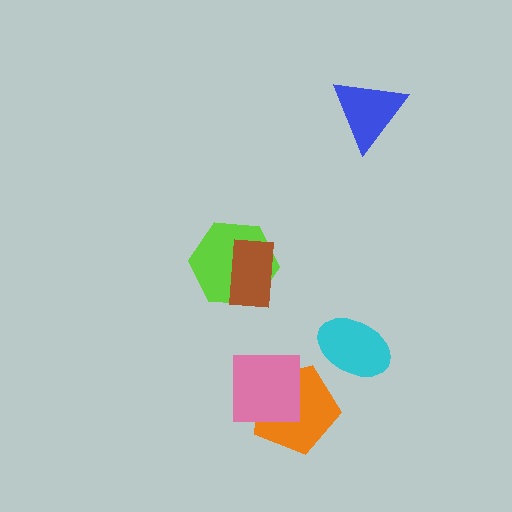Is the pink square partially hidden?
No, no other shape covers it.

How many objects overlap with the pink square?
1 object overlaps with the pink square.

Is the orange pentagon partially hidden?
Yes, it is partially covered by another shape.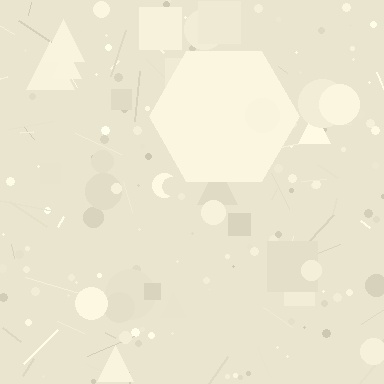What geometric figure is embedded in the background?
A hexagon is embedded in the background.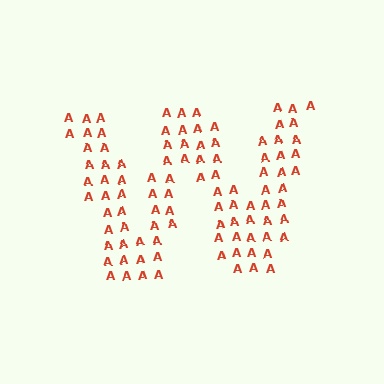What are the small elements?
The small elements are letter A's.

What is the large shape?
The large shape is the letter W.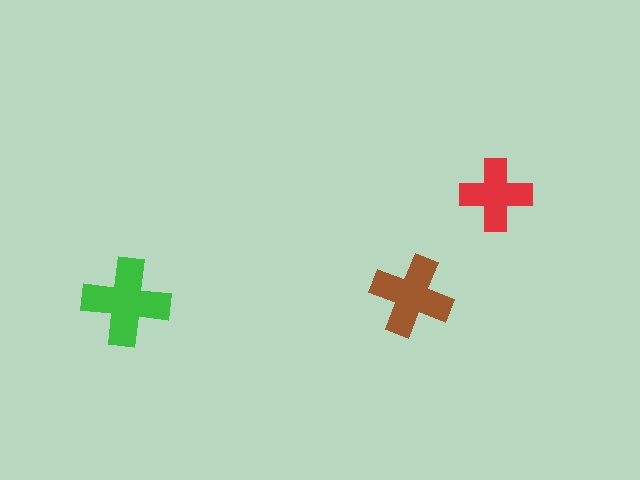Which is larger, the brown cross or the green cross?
The green one.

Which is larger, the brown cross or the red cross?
The brown one.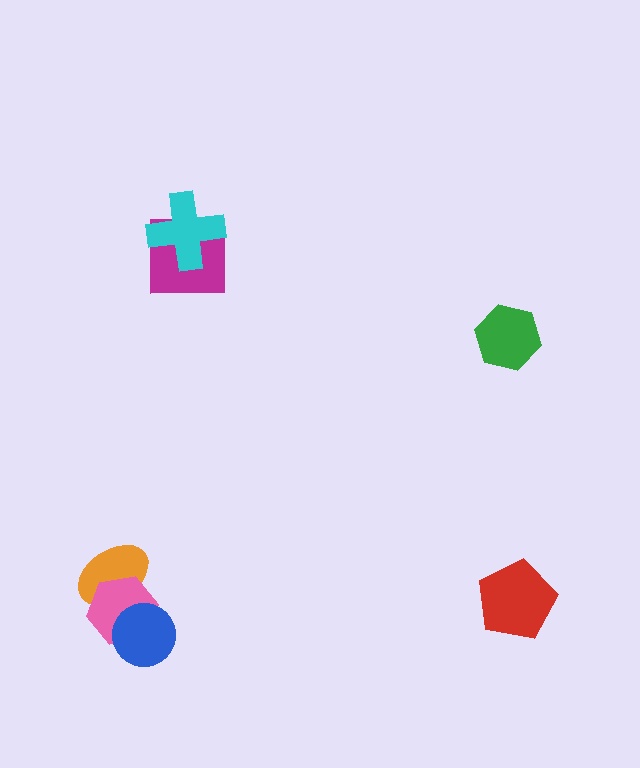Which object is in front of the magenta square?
The cyan cross is in front of the magenta square.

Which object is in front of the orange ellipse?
The pink hexagon is in front of the orange ellipse.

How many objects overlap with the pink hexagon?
2 objects overlap with the pink hexagon.